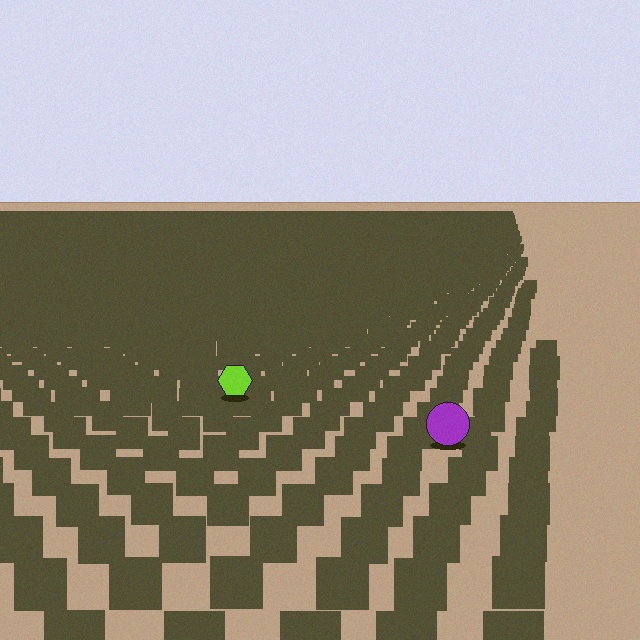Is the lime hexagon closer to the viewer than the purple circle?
No. The purple circle is closer — you can tell from the texture gradient: the ground texture is coarser near it.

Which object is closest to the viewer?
The purple circle is closest. The texture marks near it are larger and more spread out.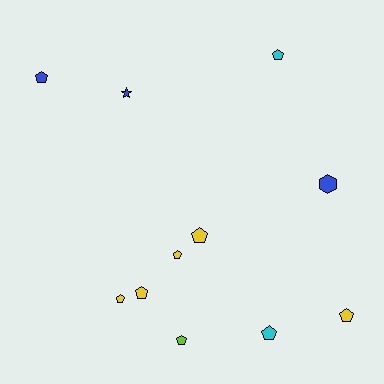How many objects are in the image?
There are 11 objects.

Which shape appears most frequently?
Pentagon, with 9 objects.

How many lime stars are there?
There are no lime stars.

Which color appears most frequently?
Yellow, with 5 objects.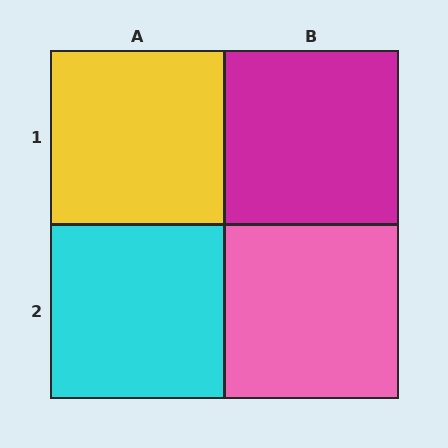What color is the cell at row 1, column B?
Magenta.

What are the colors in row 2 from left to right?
Cyan, pink.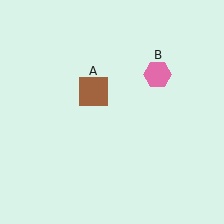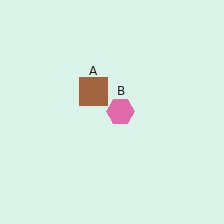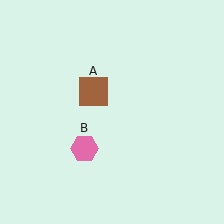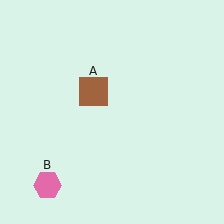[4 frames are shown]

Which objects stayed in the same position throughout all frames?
Brown square (object A) remained stationary.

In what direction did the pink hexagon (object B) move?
The pink hexagon (object B) moved down and to the left.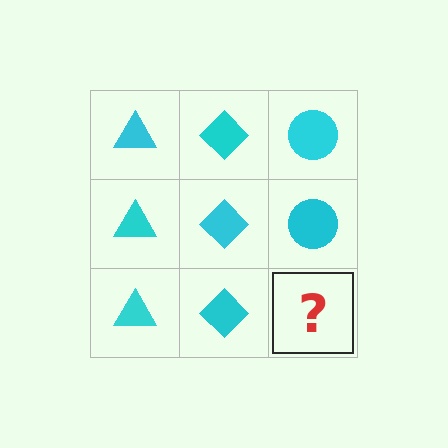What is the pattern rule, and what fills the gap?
The rule is that each column has a consistent shape. The gap should be filled with a cyan circle.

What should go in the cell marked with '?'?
The missing cell should contain a cyan circle.